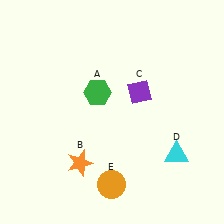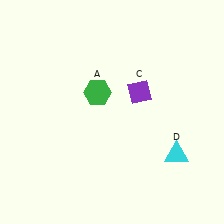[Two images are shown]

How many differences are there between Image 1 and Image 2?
There are 2 differences between the two images.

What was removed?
The orange star (B), the orange circle (E) were removed in Image 2.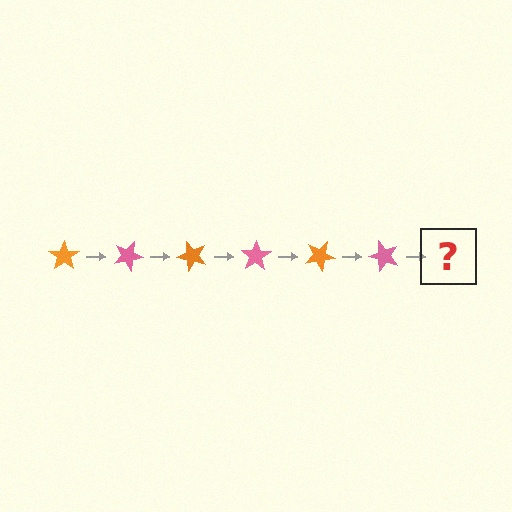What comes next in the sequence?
The next element should be an orange star, rotated 150 degrees from the start.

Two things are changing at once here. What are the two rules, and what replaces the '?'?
The two rules are that it rotates 25 degrees each step and the color cycles through orange and pink. The '?' should be an orange star, rotated 150 degrees from the start.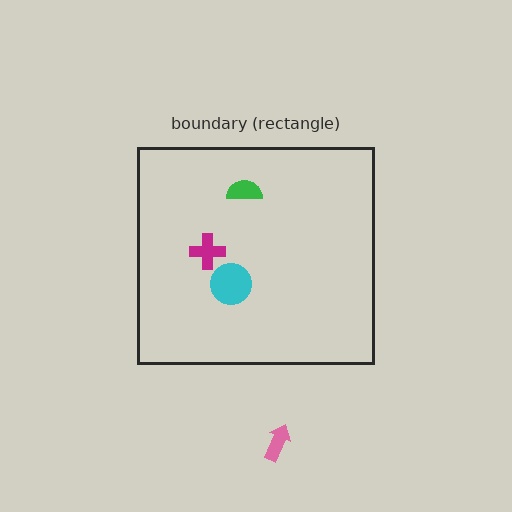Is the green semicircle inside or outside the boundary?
Inside.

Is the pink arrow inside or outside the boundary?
Outside.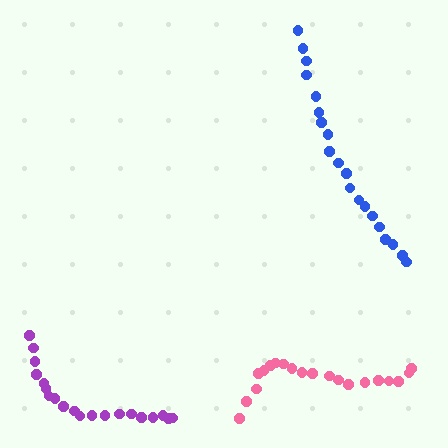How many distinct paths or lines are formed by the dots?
There are 3 distinct paths.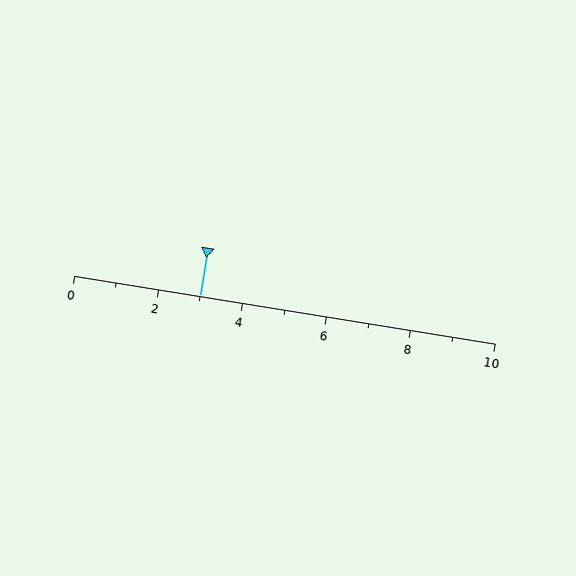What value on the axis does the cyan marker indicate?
The marker indicates approximately 3.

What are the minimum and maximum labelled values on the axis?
The axis runs from 0 to 10.